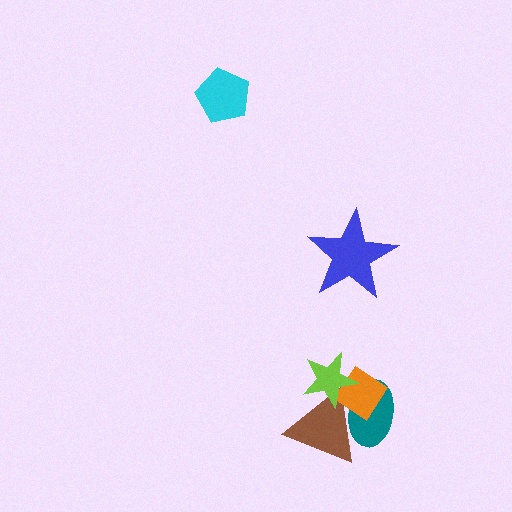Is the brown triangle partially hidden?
Yes, it is partially covered by another shape.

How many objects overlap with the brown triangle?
3 objects overlap with the brown triangle.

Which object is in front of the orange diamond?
The lime star is in front of the orange diamond.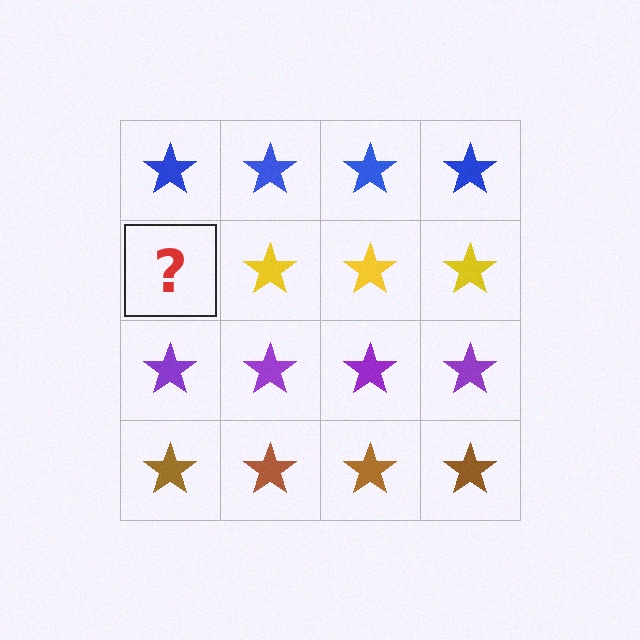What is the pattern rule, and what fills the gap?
The rule is that each row has a consistent color. The gap should be filled with a yellow star.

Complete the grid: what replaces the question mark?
The question mark should be replaced with a yellow star.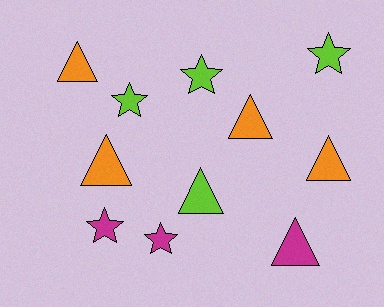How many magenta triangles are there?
There is 1 magenta triangle.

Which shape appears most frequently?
Triangle, with 6 objects.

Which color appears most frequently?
Lime, with 4 objects.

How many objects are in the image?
There are 11 objects.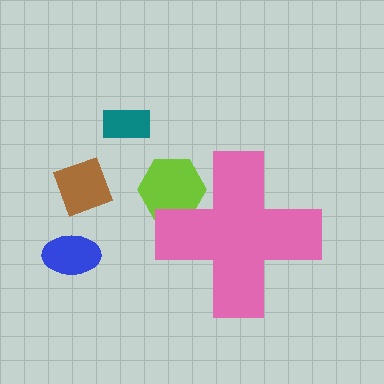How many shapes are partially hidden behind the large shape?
1 shape is partially hidden.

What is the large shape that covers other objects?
A pink cross.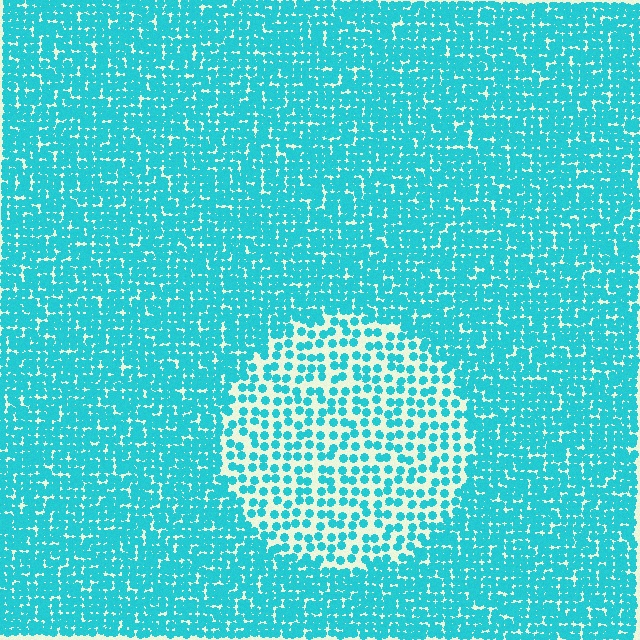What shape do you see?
I see a circle.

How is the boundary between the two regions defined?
The boundary is defined by a change in element density (approximately 2.2x ratio). All elements are the same color, size, and shape.